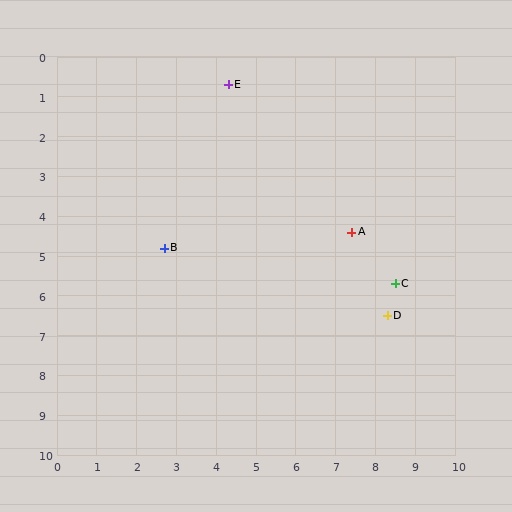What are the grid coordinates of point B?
Point B is at approximately (2.7, 4.8).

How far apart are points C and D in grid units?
Points C and D are about 0.8 grid units apart.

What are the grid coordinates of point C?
Point C is at approximately (8.5, 5.7).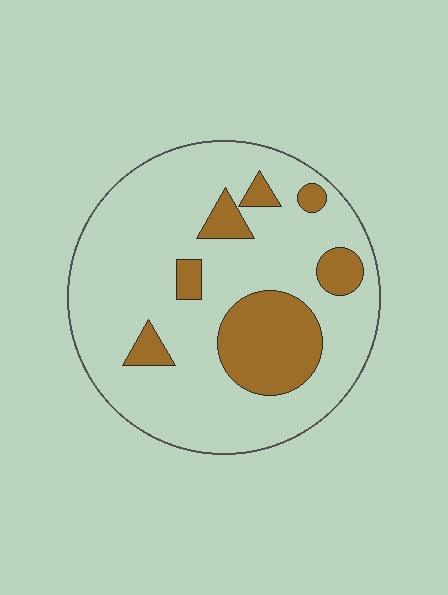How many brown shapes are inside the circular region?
7.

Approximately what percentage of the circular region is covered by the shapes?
Approximately 20%.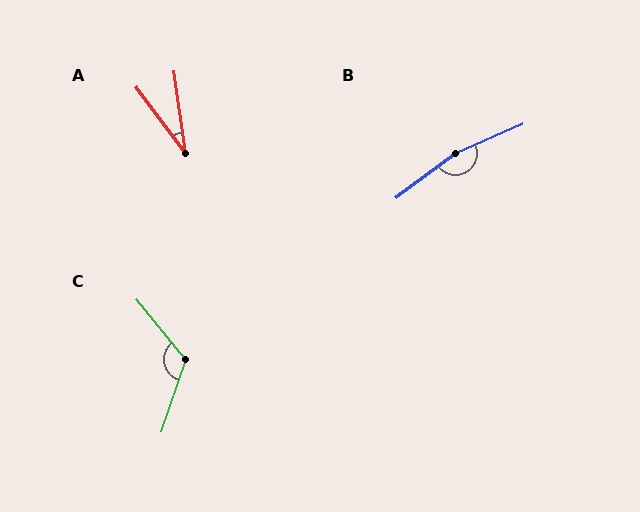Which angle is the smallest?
A, at approximately 29 degrees.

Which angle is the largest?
B, at approximately 167 degrees.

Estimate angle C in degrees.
Approximately 122 degrees.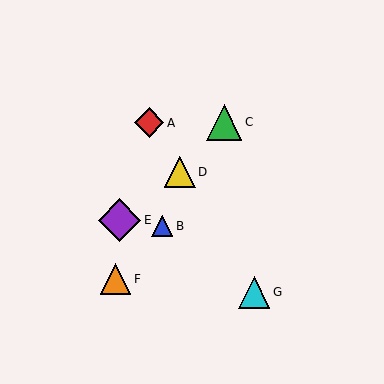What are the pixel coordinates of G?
Object G is at (254, 292).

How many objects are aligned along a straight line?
3 objects (A, D, G) are aligned along a straight line.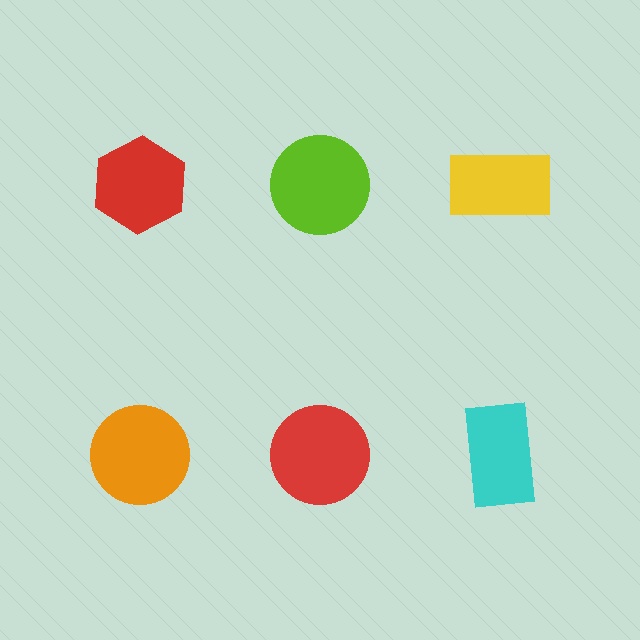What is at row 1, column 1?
A red hexagon.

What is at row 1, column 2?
A lime circle.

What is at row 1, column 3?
A yellow rectangle.